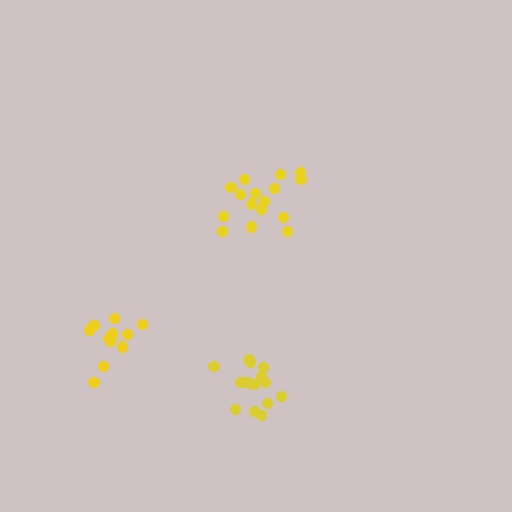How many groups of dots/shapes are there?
There are 3 groups.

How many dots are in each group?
Group 1: 16 dots, Group 2: 15 dots, Group 3: 13 dots (44 total).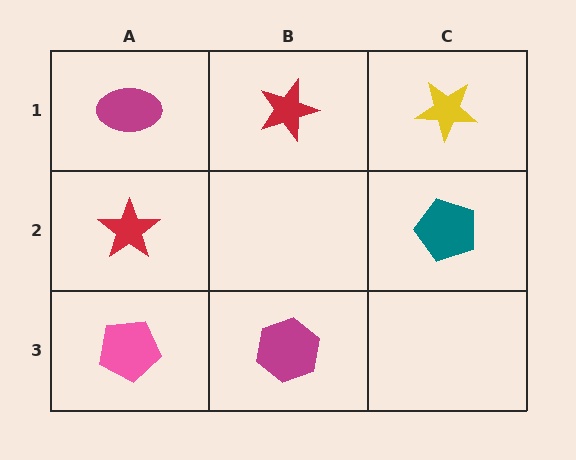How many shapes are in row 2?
2 shapes.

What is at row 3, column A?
A pink pentagon.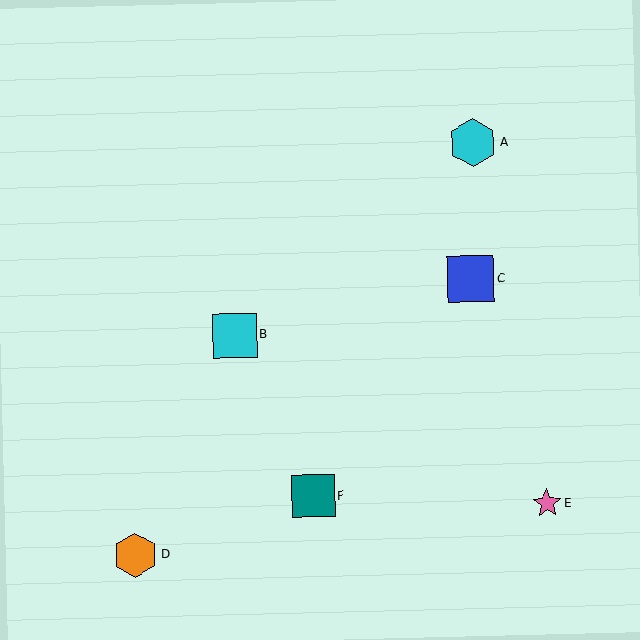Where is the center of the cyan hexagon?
The center of the cyan hexagon is at (473, 143).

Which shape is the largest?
The cyan hexagon (labeled A) is the largest.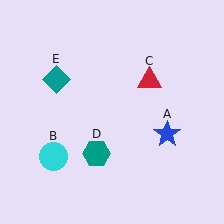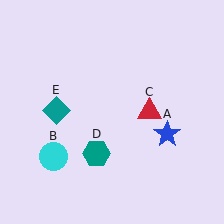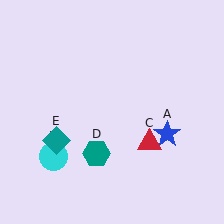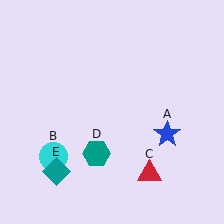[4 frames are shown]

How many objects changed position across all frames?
2 objects changed position: red triangle (object C), teal diamond (object E).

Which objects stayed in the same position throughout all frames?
Blue star (object A) and cyan circle (object B) and teal hexagon (object D) remained stationary.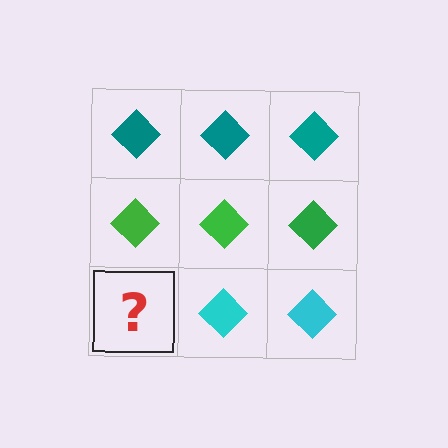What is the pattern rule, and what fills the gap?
The rule is that each row has a consistent color. The gap should be filled with a cyan diamond.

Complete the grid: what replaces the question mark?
The question mark should be replaced with a cyan diamond.